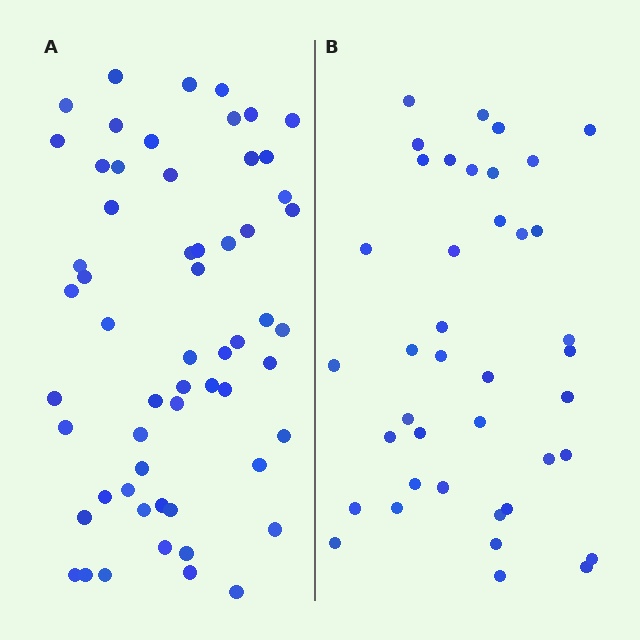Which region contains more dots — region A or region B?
Region A (the left region) has more dots.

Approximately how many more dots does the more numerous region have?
Region A has approximately 20 more dots than region B.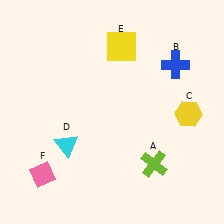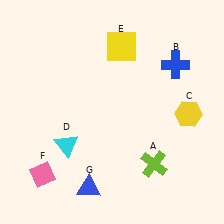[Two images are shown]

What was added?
A blue triangle (G) was added in Image 2.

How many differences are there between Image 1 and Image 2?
There is 1 difference between the two images.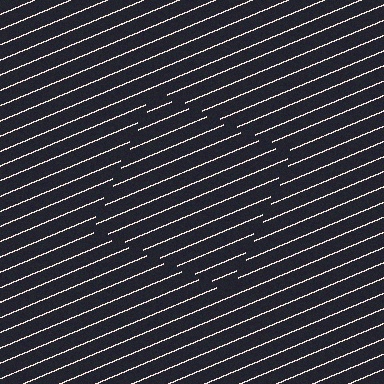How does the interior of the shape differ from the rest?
The interior of the shape contains the same grating, shifted by half a period — the contour is defined by the phase discontinuity where line-ends from the inner and outer gratings abut.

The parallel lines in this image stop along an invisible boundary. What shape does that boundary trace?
An illusory square. The interior of the shape contains the same grating, shifted by half a period — the contour is defined by the phase discontinuity where line-ends from the inner and outer gratings abut.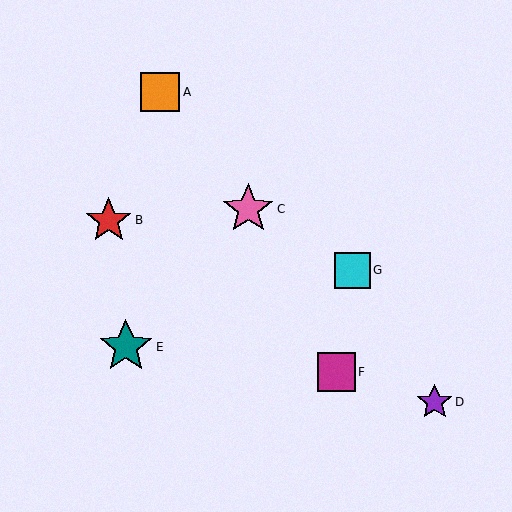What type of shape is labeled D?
Shape D is a purple star.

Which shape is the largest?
The teal star (labeled E) is the largest.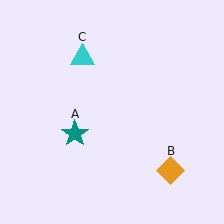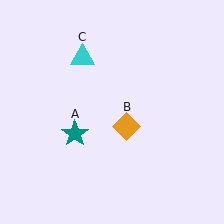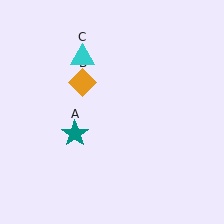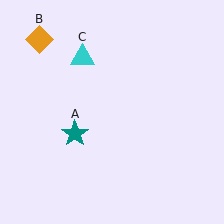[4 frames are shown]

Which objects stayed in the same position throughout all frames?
Teal star (object A) and cyan triangle (object C) remained stationary.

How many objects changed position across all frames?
1 object changed position: orange diamond (object B).